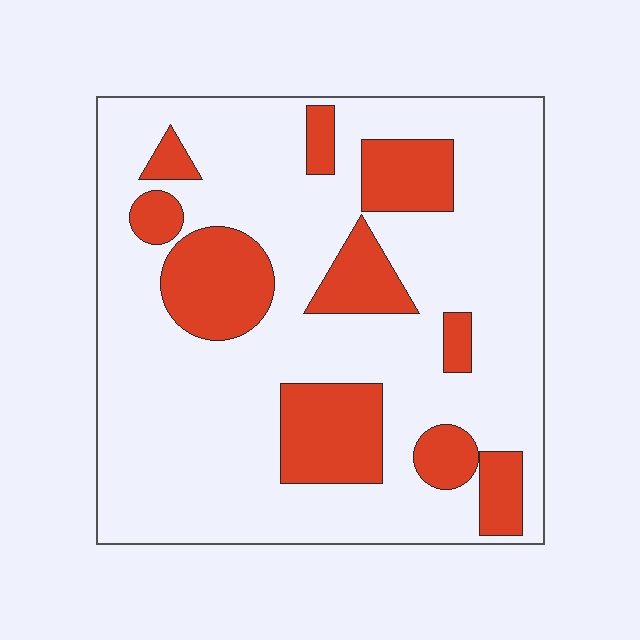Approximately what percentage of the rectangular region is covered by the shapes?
Approximately 25%.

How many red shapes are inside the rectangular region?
10.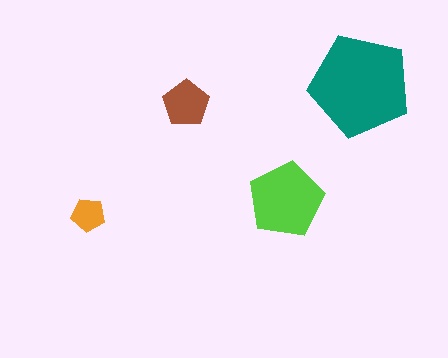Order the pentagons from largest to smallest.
the teal one, the lime one, the brown one, the orange one.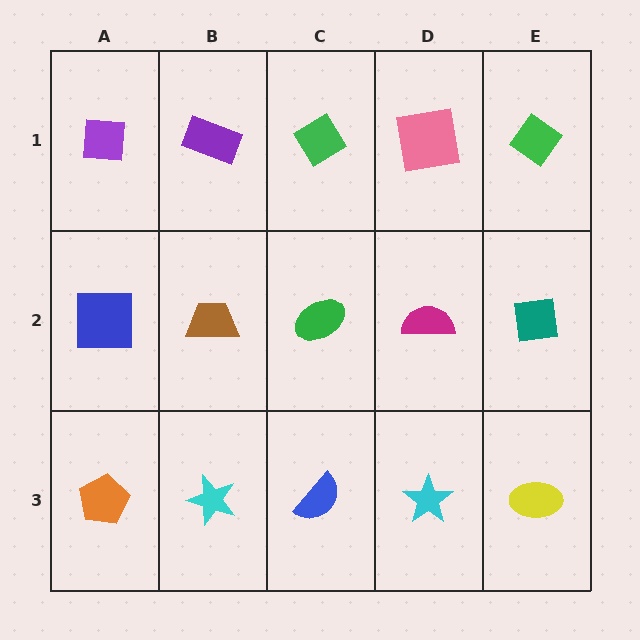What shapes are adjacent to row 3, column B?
A brown trapezoid (row 2, column B), an orange pentagon (row 3, column A), a blue semicircle (row 3, column C).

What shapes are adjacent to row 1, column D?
A magenta semicircle (row 2, column D), a green diamond (row 1, column C), a green diamond (row 1, column E).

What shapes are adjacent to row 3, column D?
A magenta semicircle (row 2, column D), a blue semicircle (row 3, column C), a yellow ellipse (row 3, column E).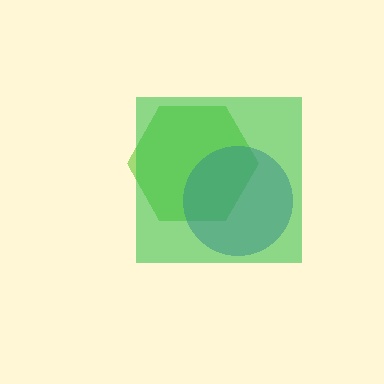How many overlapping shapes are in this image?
There are 3 overlapping shapes in the image.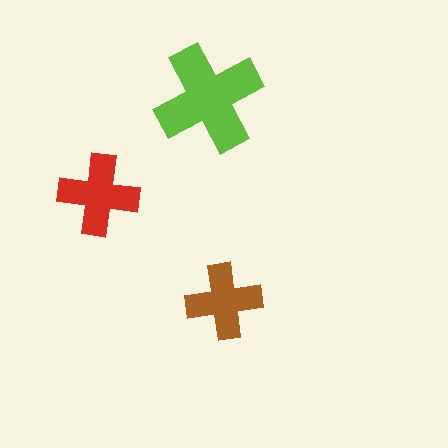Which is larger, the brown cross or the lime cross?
The lime one.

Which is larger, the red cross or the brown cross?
The red one.